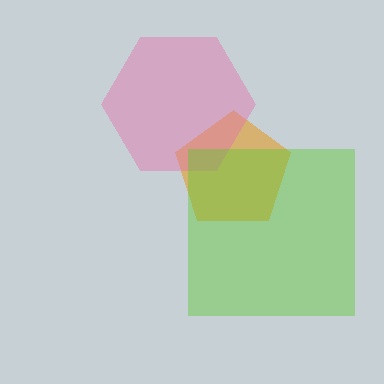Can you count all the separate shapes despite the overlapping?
Yes, there are 3 separate shapes.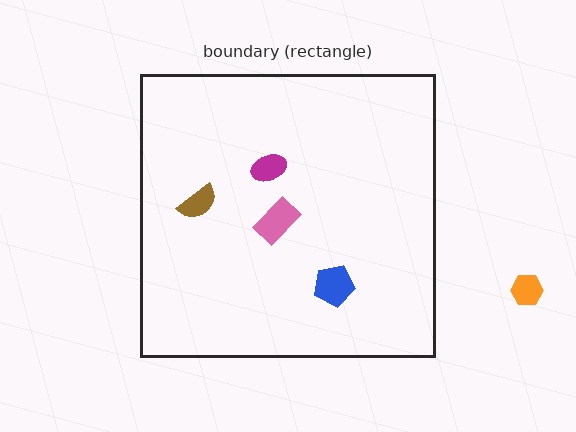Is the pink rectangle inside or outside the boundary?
Inside.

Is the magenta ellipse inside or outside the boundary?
Inside.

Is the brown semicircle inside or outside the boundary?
Inside.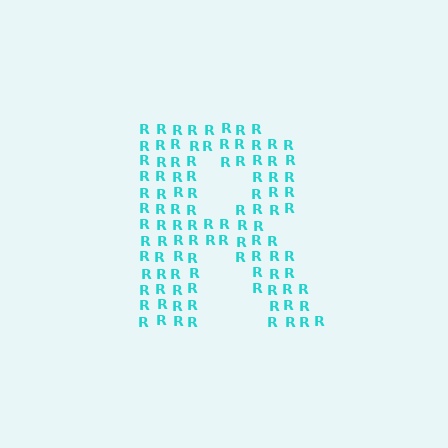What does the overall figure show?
The overall figure shows the letter R.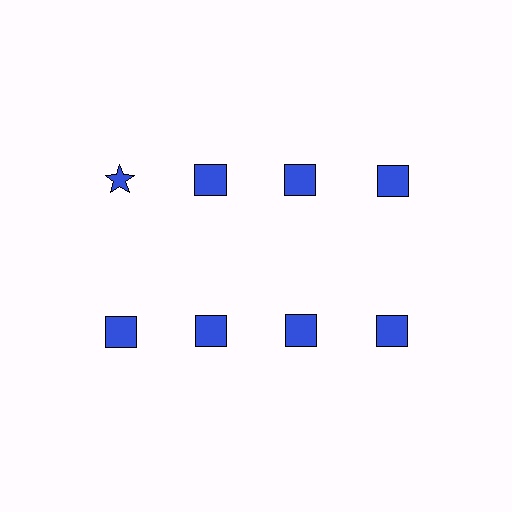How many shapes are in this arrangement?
There are 8 shapes arranged in a grid pattern.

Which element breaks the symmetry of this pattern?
The blue star in the top row, leftmost column breaks the symmetry. All other shapes are blue squares.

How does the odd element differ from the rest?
It has a different shape: star instead of square.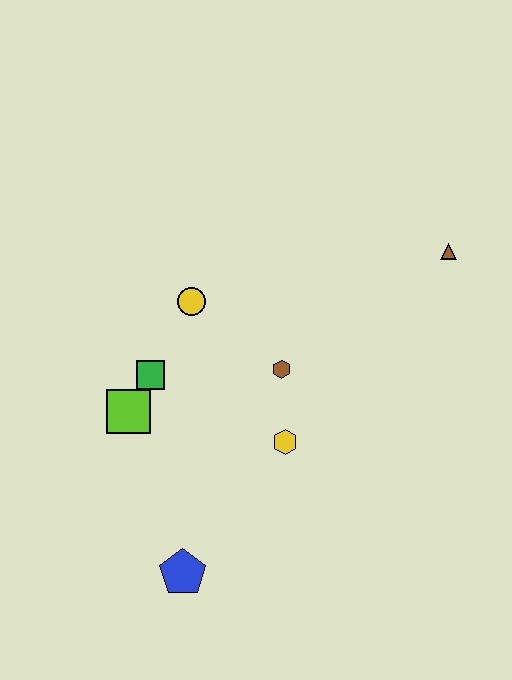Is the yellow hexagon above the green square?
No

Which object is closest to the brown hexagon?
The yellow hexagon is closest to the brown hexagon.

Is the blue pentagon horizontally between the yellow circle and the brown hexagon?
No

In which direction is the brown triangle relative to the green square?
The brown triangle is to the right of the green square.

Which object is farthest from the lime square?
The brown triangle is farthest from the lime square.